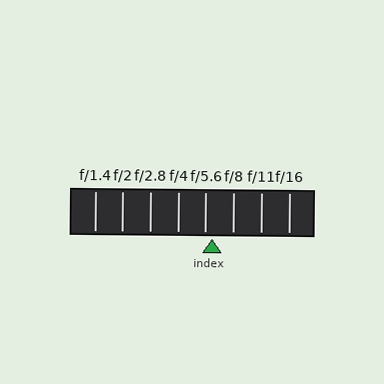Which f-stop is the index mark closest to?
The index mark is closest to f/5.6.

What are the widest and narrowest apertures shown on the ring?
The widest aperture shown is f/1.4 and the narrowest is f/16.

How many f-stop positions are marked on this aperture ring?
There are 8 f-stop positions marked.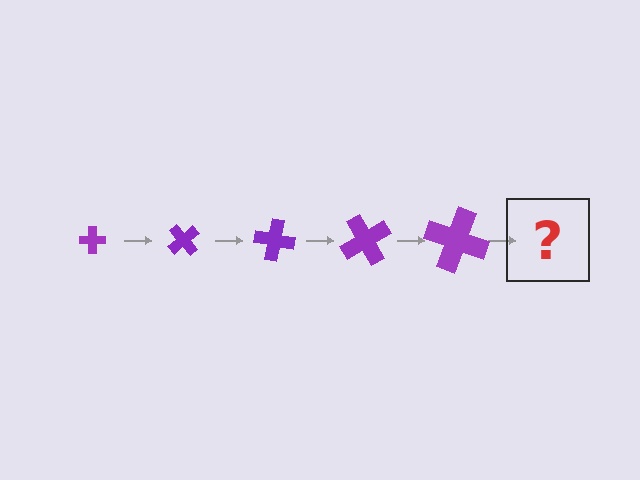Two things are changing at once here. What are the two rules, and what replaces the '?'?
The two rules are that the cross grows larger each step and it rotates 50 degrees each step. The '?' should be a cross, larger than the previous one and rotated 250 degrees from the start.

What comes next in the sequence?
The next element should be a cross, larger than the previous one and rotated 250 degrees from the start.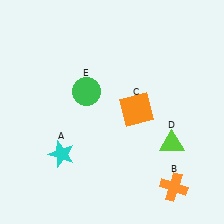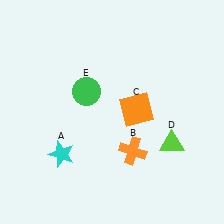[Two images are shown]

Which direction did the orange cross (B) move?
The orange cross (B) moved left.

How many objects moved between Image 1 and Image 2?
1 object moved between the two images.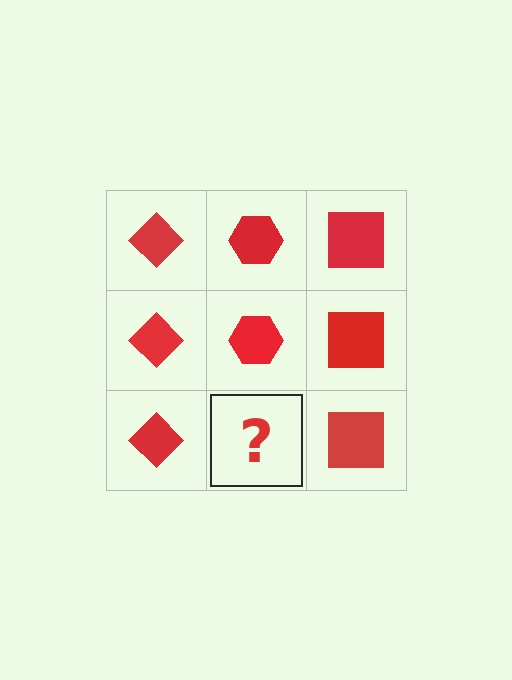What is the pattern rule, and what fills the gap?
The rule is that each column has a consistent shape. The gap should be filled with a red hexagon.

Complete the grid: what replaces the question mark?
The question mark should be replaced with a red hexagon.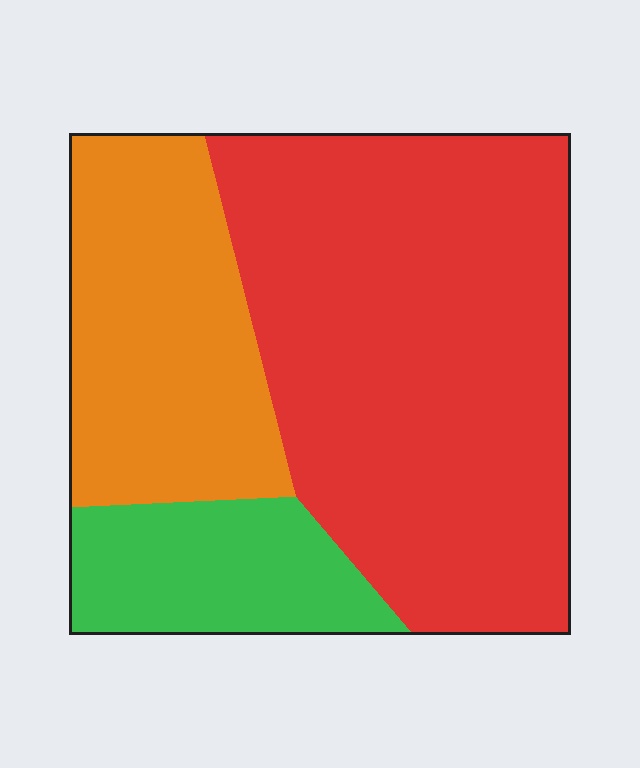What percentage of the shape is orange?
Orange covers about 25% of the shape.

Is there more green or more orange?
Orange.